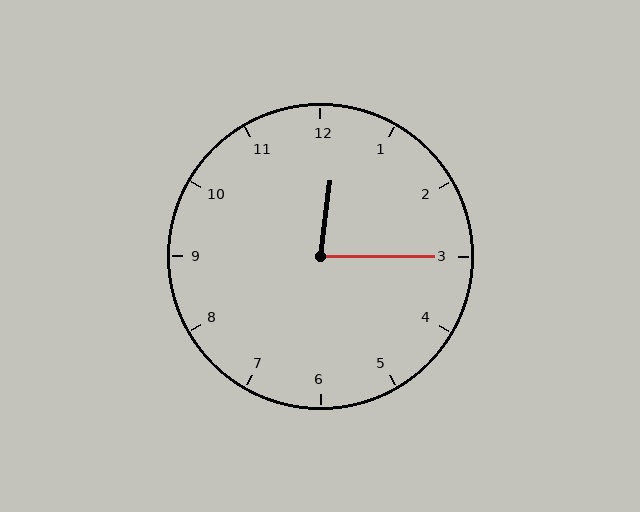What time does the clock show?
12:15.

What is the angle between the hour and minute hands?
Approximately 82 degrees.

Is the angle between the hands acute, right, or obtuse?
It is acute.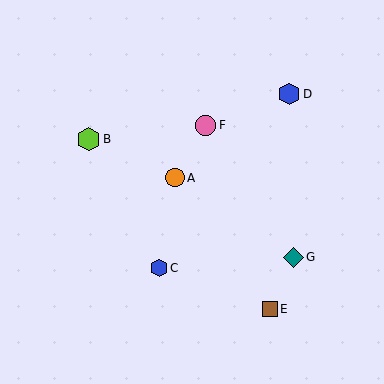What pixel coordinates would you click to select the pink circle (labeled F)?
Click at (206, 125) to select the pink circle F.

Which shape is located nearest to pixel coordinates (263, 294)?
The brown square (labeled E) at (270, 309) is nearest to that location.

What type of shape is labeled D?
Shape D is a blue hexagon.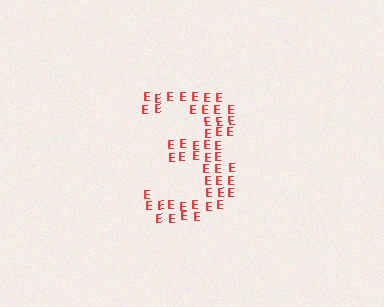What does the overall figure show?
The overall figure shows the digit 3.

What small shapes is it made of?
It is made of small letter E's.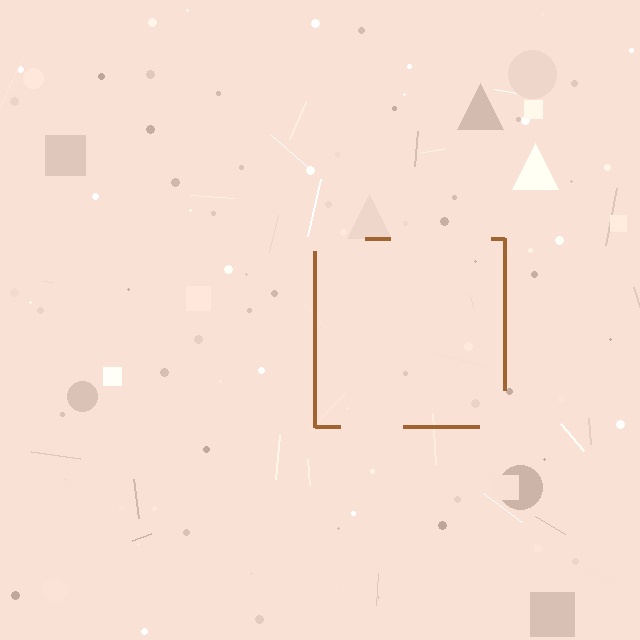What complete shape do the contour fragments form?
The contour fragments form a square.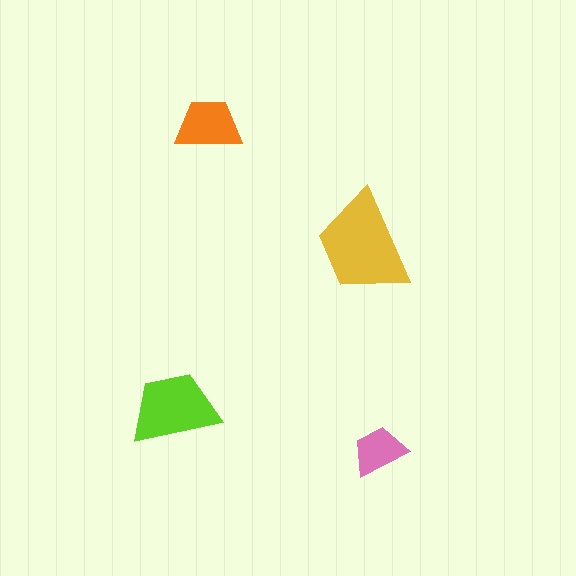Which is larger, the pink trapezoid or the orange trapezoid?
The orange one.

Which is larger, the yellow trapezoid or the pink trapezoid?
The yellow one.